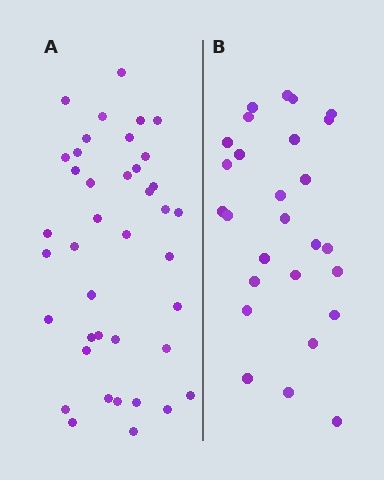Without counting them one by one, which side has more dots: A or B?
Region A (the left region) has more dots.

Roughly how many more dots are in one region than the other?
Region A has approximately 15 more dots than region B.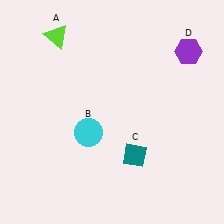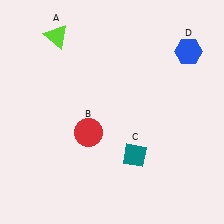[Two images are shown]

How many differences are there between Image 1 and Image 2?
There are 2 differences between the two images.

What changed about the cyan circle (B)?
In Image 1, B is cyan. In Image 2, it changed to red.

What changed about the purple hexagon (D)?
In Image 1, D is purple. In Image 2, it changed to blue.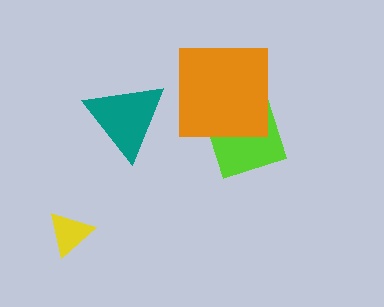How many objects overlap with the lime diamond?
1 object overlaps with the lime diamond.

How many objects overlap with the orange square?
1 object overlaps with the orange square.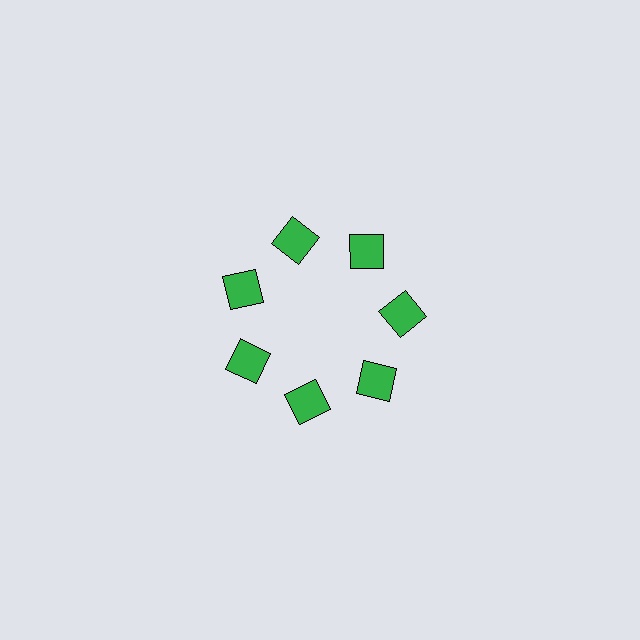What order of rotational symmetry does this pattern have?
This pattern has 7-fold rotational symmetry.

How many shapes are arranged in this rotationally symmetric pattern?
There are 7 shapes, arranged in 7 groups of 1.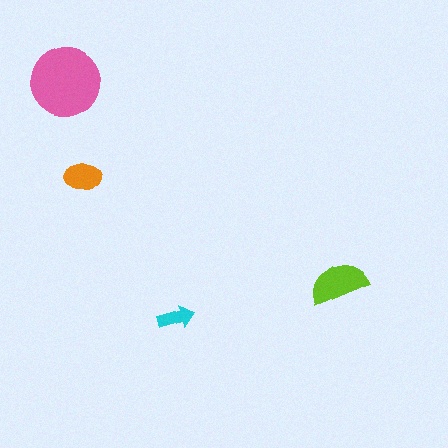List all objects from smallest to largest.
The cyan arrow, the orange ellipse, the lime semicircle, the pink circle.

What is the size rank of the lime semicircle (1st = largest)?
2nd.